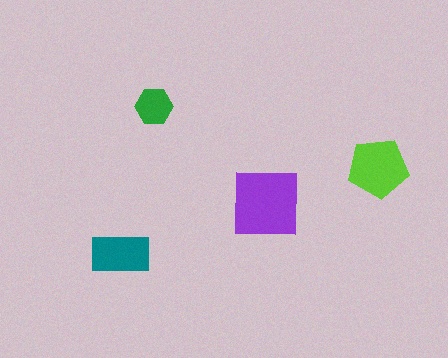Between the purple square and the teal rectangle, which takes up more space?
The purple square.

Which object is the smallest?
The green hexagon.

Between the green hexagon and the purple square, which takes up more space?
The purple square.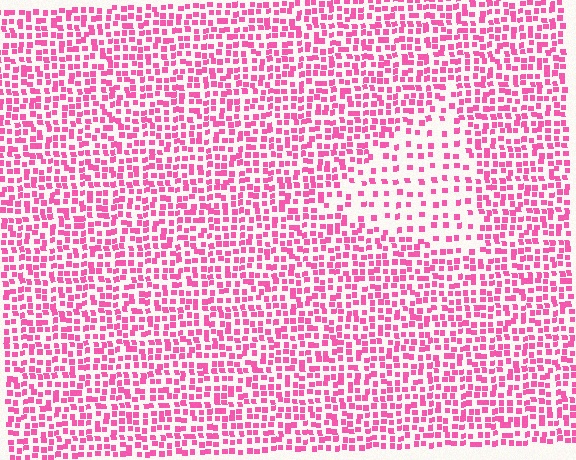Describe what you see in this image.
The image contains small pink elements arranged at two different densities. A triangle-shaped region is visible where the elements are less densely packed than the surrounding area.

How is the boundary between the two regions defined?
The boundary is defined by a change in element density (approximately 2.2x ratio). All elements are the same color, size, and shape.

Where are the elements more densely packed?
The elements are more densely packed outside the triangle boundary.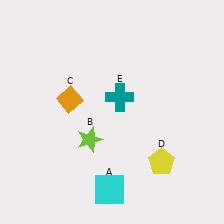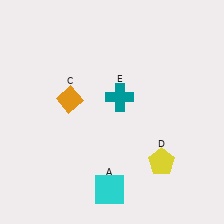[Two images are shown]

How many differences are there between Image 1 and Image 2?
There is 1 difference between the two images.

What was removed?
The lime star (B) was removed in Image 2.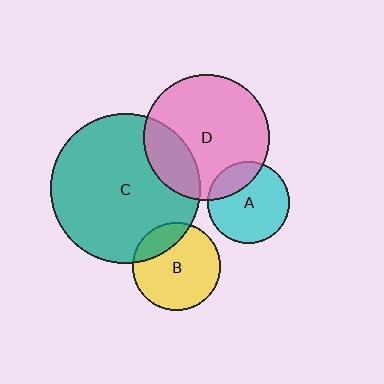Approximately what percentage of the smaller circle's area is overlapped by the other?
Approximately 25%.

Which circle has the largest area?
Circle C (teal).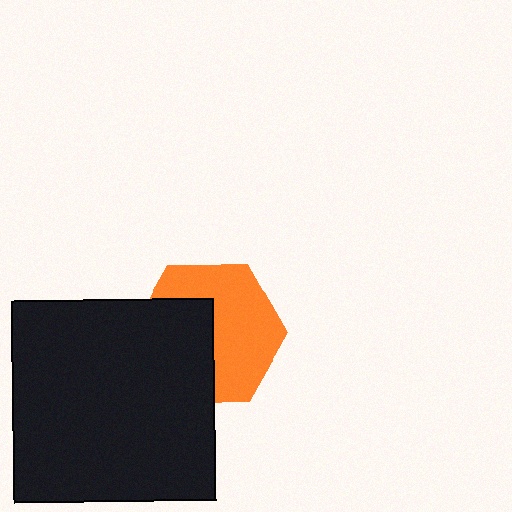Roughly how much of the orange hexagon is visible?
About half of it is visible (roughly 56%).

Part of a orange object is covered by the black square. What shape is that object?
It is a hexagon.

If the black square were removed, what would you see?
You would see the complete orange hexagon.